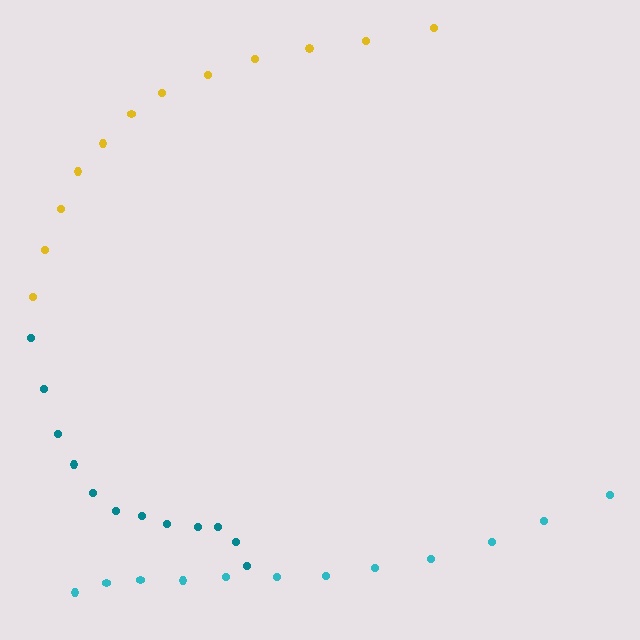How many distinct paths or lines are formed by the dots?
There are 3 distinct paths.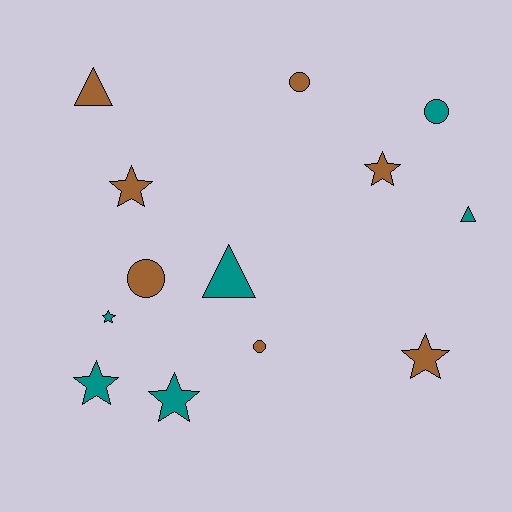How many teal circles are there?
There is 1 teal circle.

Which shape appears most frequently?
Star, with 6 objects.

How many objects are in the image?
There are 13 objects.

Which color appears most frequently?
Brown, with 7 objects.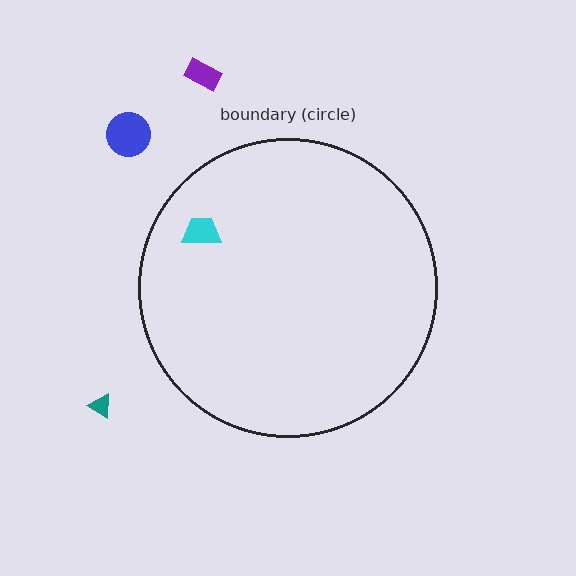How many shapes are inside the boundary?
1 inside, 3 outside.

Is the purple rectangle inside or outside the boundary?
Outside.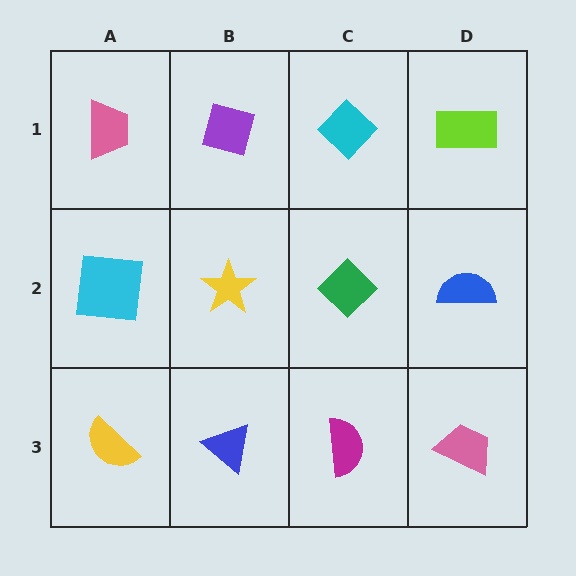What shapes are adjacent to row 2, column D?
A lime rectangle (row 1, column D), a pink trapezoid (row 3, column D), a green diamond (row 2, column C).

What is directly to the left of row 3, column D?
A magenta semicircle.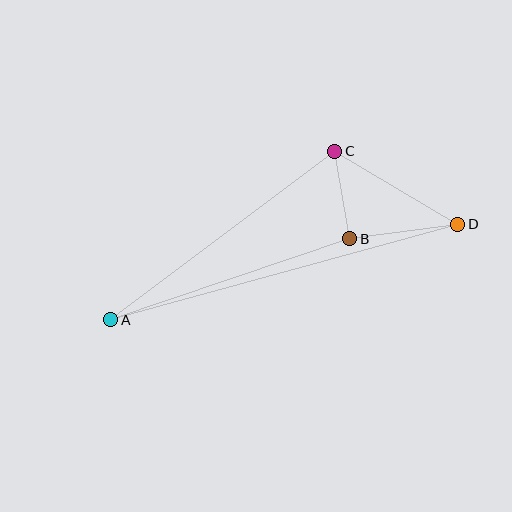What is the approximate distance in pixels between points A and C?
The distance between A and C is approximately 280 pixels.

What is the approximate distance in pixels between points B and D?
The distance between B and D is approximately 109 pixels.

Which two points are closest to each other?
Points B and C are closest to each other.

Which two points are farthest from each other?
Points A and D are farthest from each other.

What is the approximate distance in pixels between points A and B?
The distance between A and B is approximately 253 pixels.